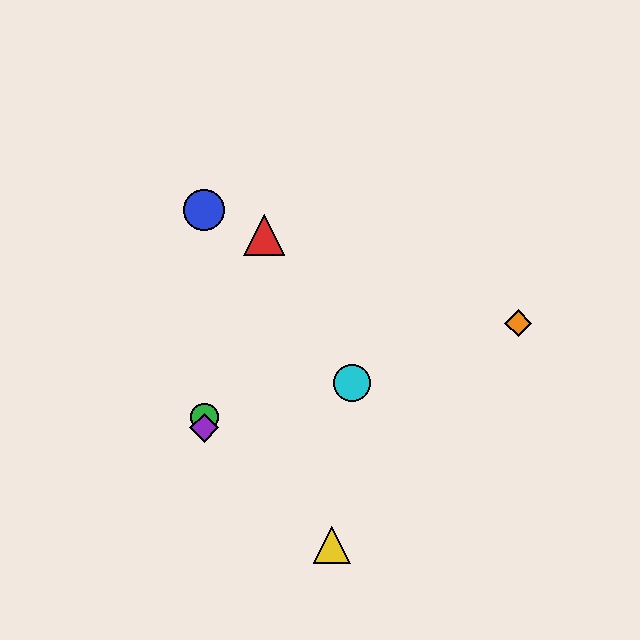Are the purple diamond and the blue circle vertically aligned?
Yes, both are at x≈204.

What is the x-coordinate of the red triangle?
The red triangle is at x≈264.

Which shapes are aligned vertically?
The blue circle, the green circle, the purple diamond are aligned vertically.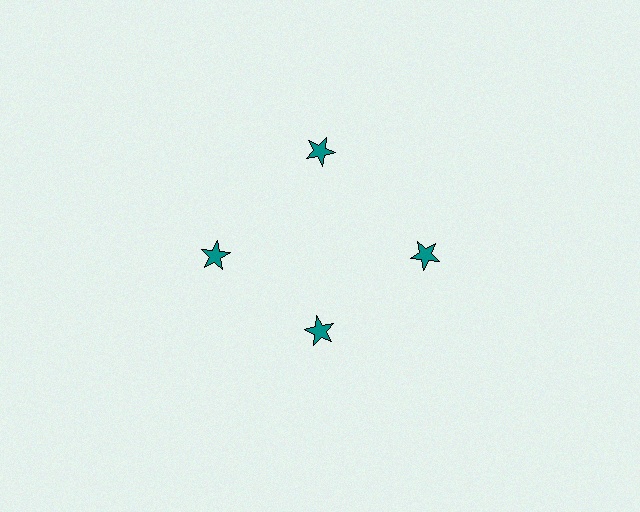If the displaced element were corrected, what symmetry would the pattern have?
It would have 4-fold rotational symmetry — the pattern would map onto itself every 90 degrees.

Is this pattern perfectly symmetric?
No. The 4 teal stars are arranged in a ring, but one element near the 6 o'clock position is pulled inward toward the center, breaking the 4-fold rotational symmetry.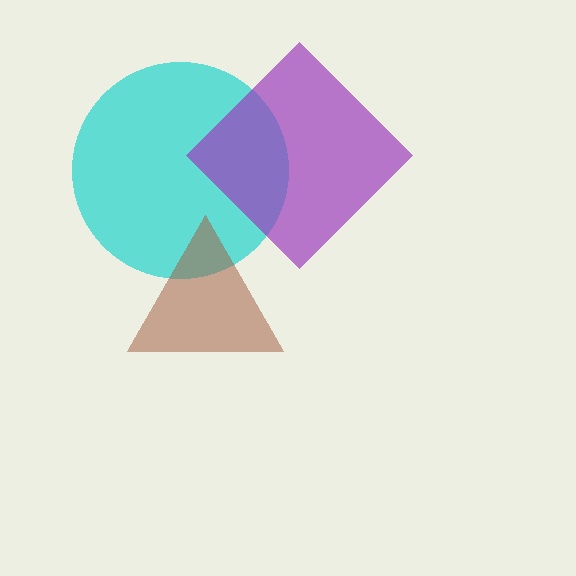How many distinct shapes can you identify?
There are 3 distinct shapes: a cyan circle, a brown triangle, a purple diamond.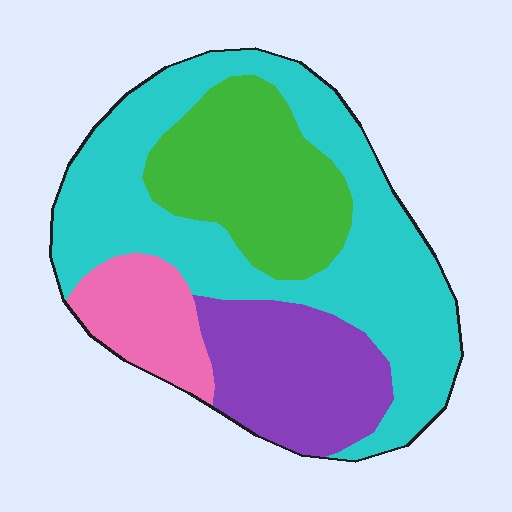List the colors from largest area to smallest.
From largest to smallest: cyan, green, purple, pink.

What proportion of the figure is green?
Green takes up about one quarter (1/4) of the figure.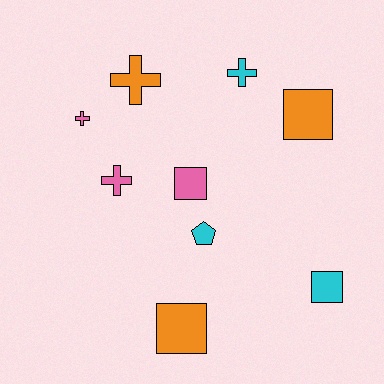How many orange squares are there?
There are 2 orange squares.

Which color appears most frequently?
Cyan, with 3 objects.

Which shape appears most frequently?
Square, with 4 objects.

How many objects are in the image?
There are 9 objects.